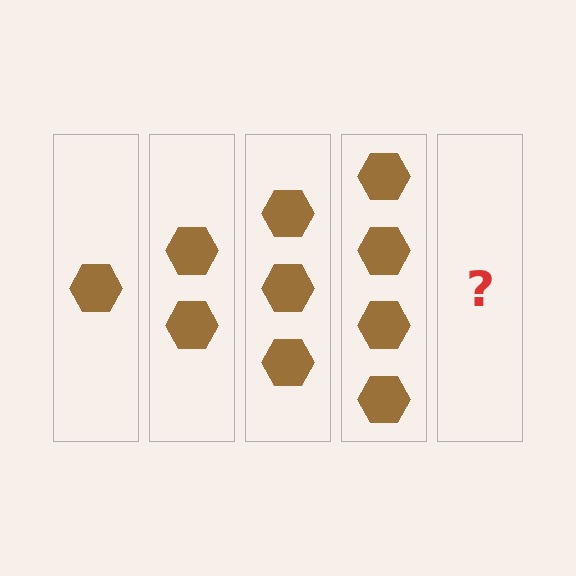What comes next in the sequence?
The next element should be 5 hexagons.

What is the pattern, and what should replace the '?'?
The pattern is that each step adds one more hexagon. The '?' should be 5 hexagons.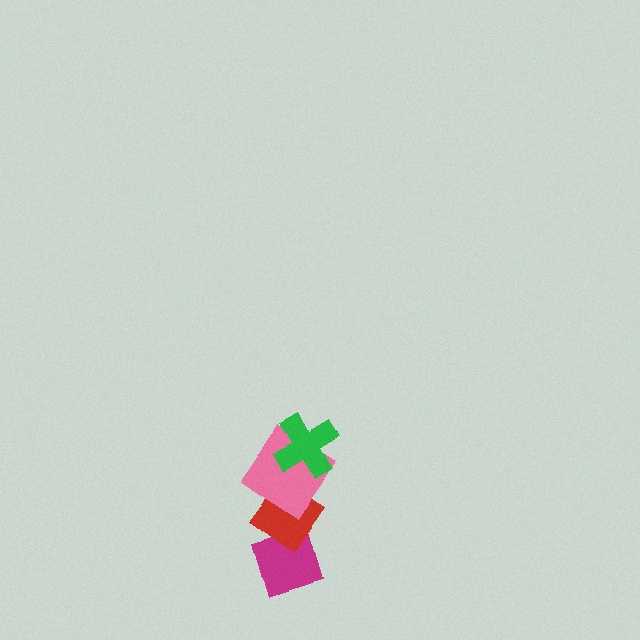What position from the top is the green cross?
The green cross is 1st from the top.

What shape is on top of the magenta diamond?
The red diamond is on top of the magenta diamond.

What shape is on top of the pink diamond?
The green cross is on top of the pink diamond.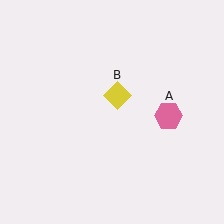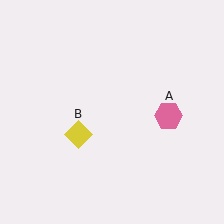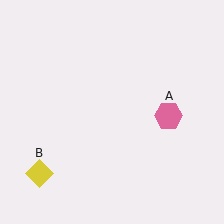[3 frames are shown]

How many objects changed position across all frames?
1 object changed position: yellow diamond (object B).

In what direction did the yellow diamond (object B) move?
The yellow diamond (object B) moved down and to the left.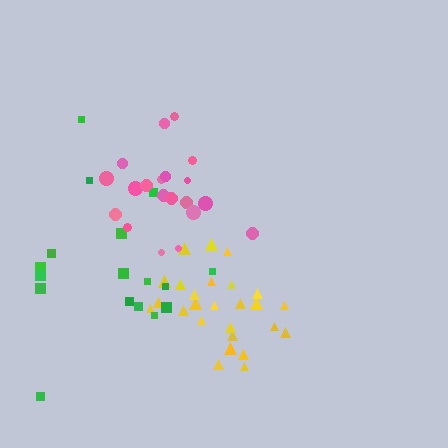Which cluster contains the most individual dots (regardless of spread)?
Yellow (26).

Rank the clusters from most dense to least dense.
yellow, pink, green.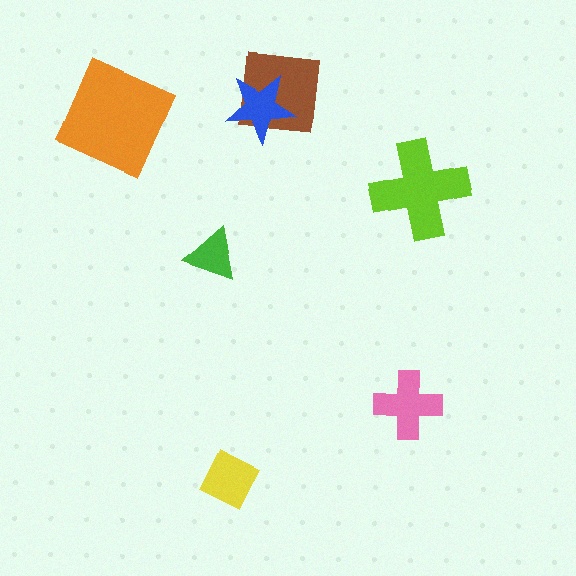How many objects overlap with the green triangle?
0 objects overlap with the green triangle.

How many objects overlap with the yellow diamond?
0 objects overlap with the yellow diamond.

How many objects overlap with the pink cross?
0 objects overlap with the pink cross.